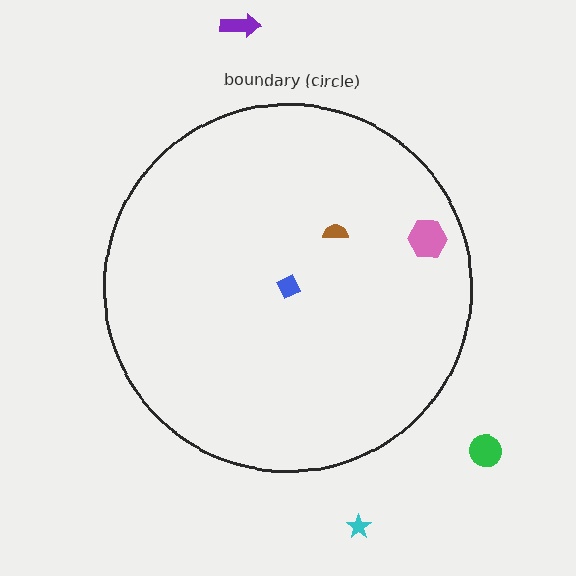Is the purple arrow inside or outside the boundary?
Outside.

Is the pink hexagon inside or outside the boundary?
Inside.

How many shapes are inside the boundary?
3 inside, 3 outside.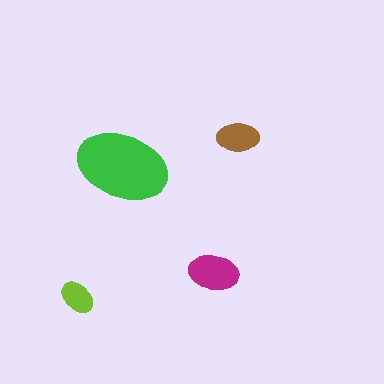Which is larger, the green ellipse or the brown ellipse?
The green one.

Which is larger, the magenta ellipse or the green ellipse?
The green one.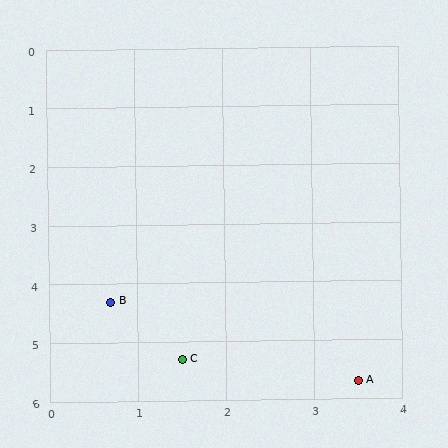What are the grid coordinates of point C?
Point C is at approximately (1.5, 5.3).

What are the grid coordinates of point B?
Point B is at approximately (0.7, 4.3).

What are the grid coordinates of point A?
Point A is at approximately (3.5, 5.7).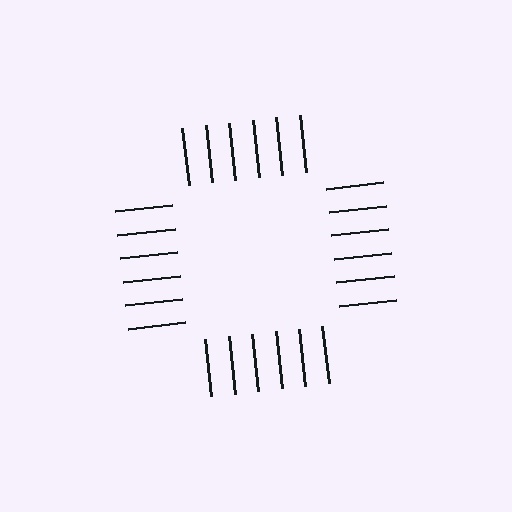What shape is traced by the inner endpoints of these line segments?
An illusory square — the line segments terminate on its edges but no continuous stroke is drawn.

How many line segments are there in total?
24 — 6 along each of the 4 edges.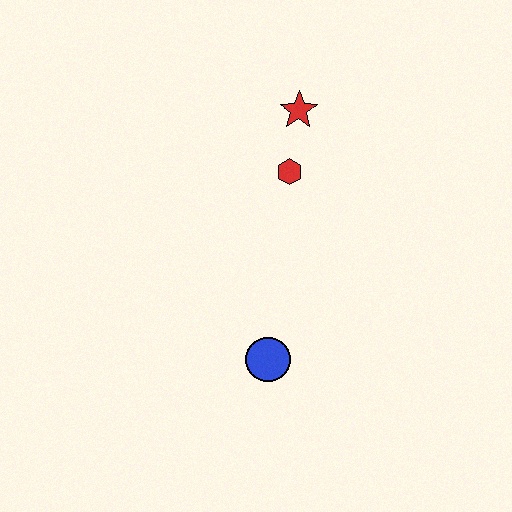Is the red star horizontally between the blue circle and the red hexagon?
No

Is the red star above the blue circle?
Yes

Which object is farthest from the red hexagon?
The blue circle is farthest from the red hexagon.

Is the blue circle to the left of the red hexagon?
Yes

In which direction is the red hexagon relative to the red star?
The red hexagon is below the red star.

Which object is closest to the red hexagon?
The red star is closest to the red hexagon.